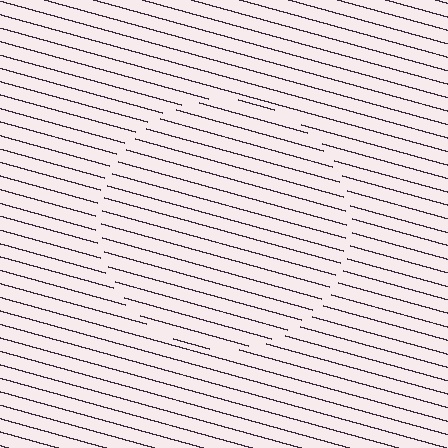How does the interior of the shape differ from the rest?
The interior of the shape contains the same grating, shifted by half a period — the contour is defined by the phase discontinuity where line-ends from the inner and outer gratings abut.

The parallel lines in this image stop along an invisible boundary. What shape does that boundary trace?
An illusory circle. The interior of the shape contains the same grating, shifted by half a period — the contour is defined by the phase discontinuity where line-ends from the inner and outer gratings abut.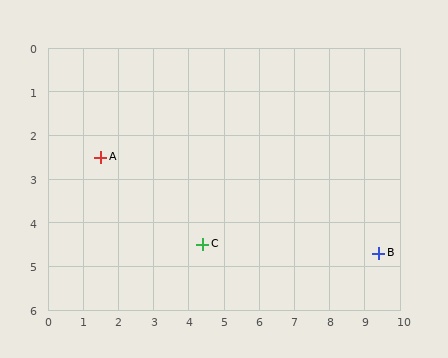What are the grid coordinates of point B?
Point B is at approximately (9.4, 4.7).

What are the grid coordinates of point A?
Point A is at approximately (1.5, 2.5).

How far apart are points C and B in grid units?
Points C and B are about 5.0 grid units apart.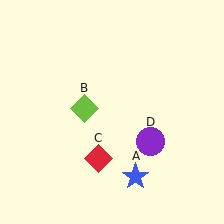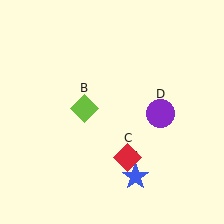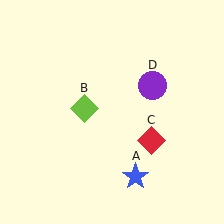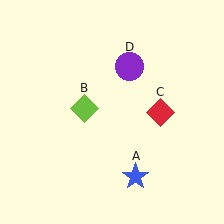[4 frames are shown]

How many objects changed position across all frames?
2 objects changed position: red diamond (object C), purple circle (object D).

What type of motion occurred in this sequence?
The red diamond (object C), purple circle (object D) rotated counterclockwise around the center of the scene.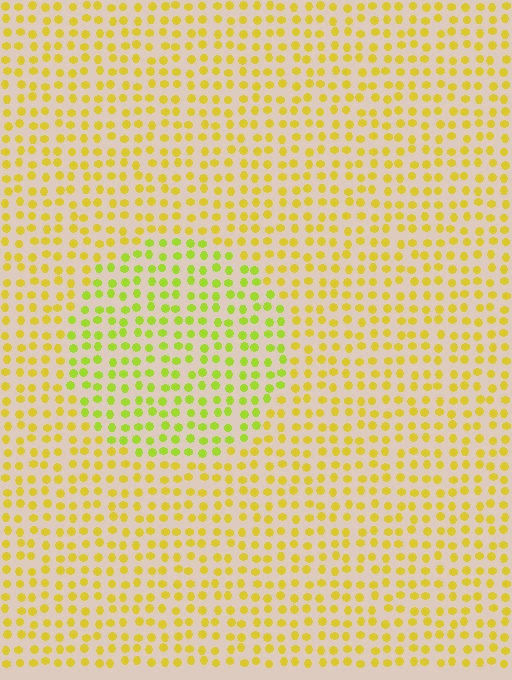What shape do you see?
I see a circle.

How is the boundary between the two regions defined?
The boundary is defined purely by a slight shift in hue (about 28 degrees). Spacing, size, and orientation are identical on both sides.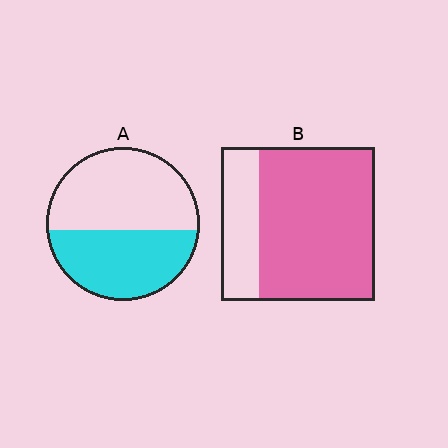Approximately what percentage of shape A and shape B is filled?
A is approximately 45% and B is approximately 75%.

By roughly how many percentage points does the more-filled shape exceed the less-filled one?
By roughly 30 percentage points (B over A).